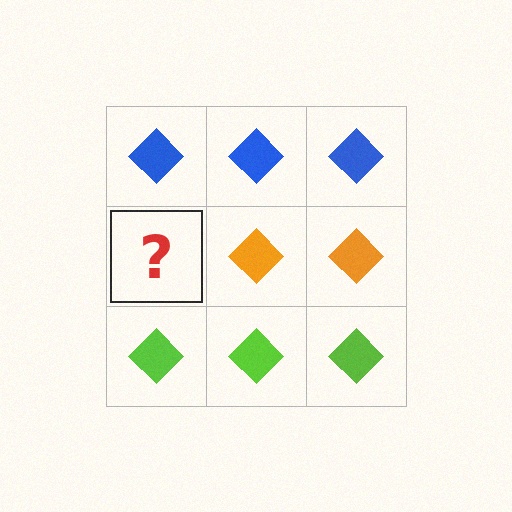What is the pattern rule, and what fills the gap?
The rule is that each row has a consistent color. The gap should be filled with an orange diamond.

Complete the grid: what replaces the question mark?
The question mark should be replaced with an orange diamond.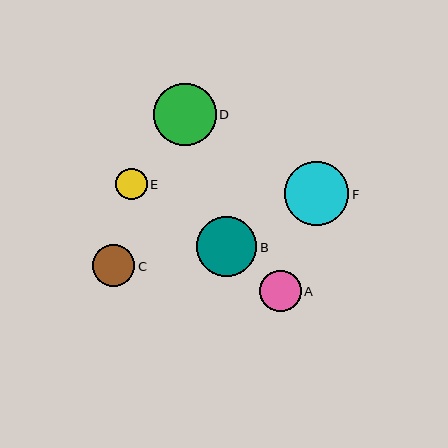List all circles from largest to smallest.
From largest to smallest: F, D, B, C, A, E.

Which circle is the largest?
Circle F is the largest with a size of approximately 64 pixels.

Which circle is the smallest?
Circle E is the smallest with a size of approximately 31 pixels.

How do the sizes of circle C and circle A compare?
Circle C and circle A are approximately the same size.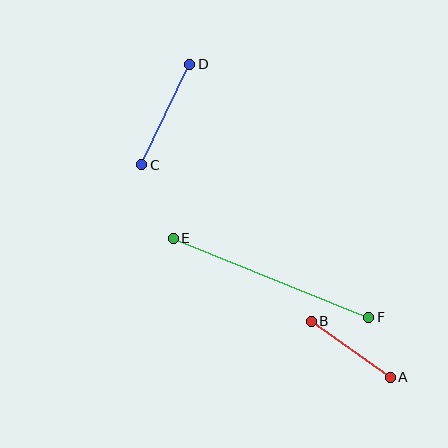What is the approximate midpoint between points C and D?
The midpoint is at approximately (166, 114) pixels.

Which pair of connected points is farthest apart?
Points E and F are farthest apart.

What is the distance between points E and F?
The distance is approximately 211 pixels.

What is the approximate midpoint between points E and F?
The midpoint is at approximately (271, 278) pixels.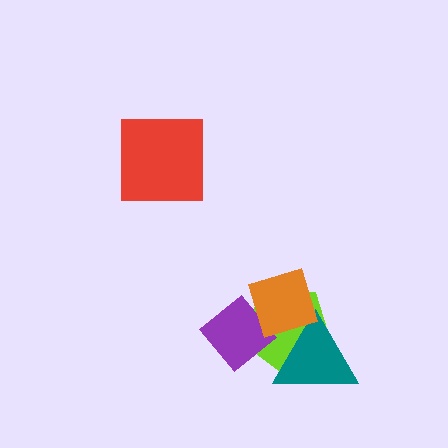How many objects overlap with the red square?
0 objects overlap with the red square.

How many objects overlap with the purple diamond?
1 object overlaps with the purple diamond.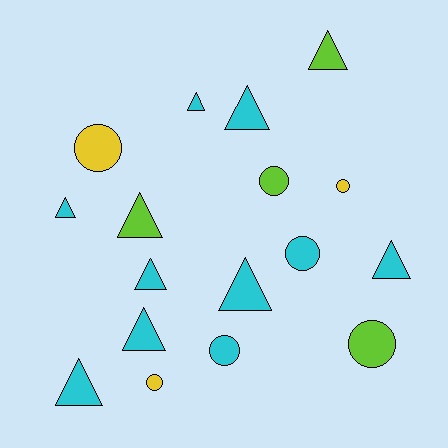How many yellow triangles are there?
There are no yellow triangles.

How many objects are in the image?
There are 17 objects.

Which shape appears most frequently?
Triangle, with 10 objects.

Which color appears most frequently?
Cyan, with 10 objects.